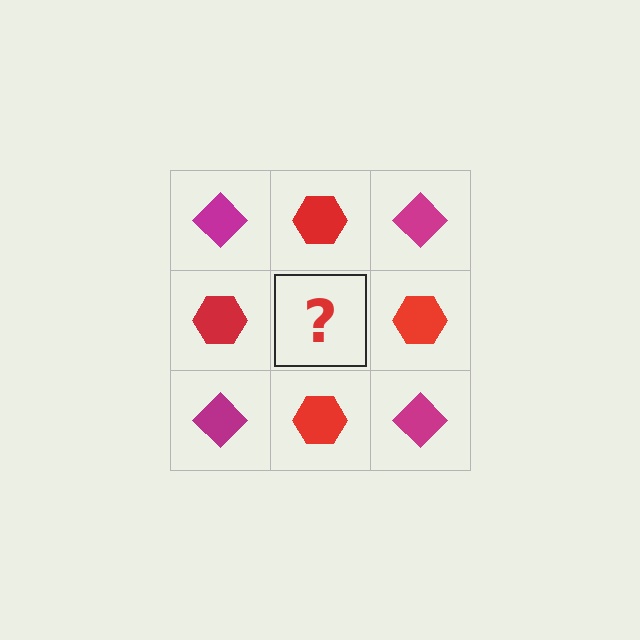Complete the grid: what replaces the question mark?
The question mark should be replaced with a magenta diamond.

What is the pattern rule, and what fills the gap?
The rule is that it alternates magenta diamond and red hexagon in a checkerboard pattern. The gap should be filled with a magenta diamond.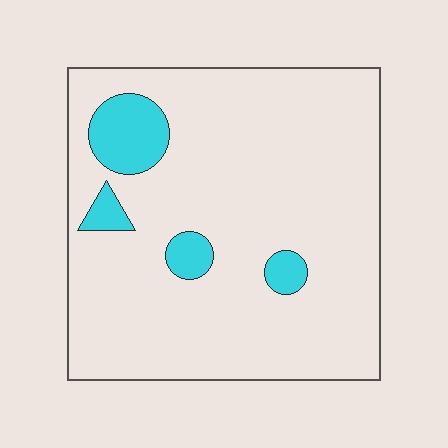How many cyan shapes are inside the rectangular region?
4.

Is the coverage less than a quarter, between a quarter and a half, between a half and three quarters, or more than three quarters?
Less than a quarter.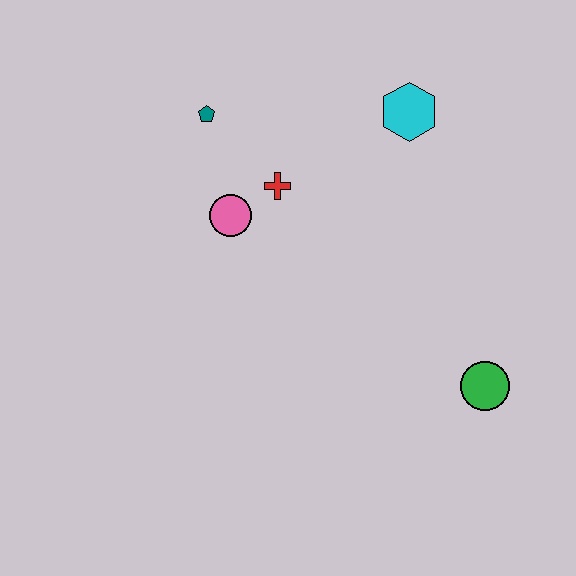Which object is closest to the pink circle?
The red cross is closest to the pink circle.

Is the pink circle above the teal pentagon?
No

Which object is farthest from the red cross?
The green circle is farthest from the red cross.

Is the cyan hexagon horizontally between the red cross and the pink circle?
No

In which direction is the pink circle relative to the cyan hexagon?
The pink circle is to the left of the cyan hexagon.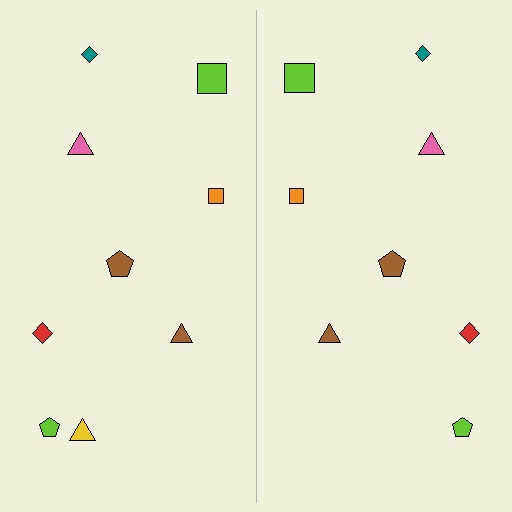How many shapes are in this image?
There are 17 shapes in this image.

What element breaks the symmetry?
A yellow triangle is missing from the right side.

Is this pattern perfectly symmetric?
No, the pattern is not perfectly symmetric. A yellow triangle is missing from the right side.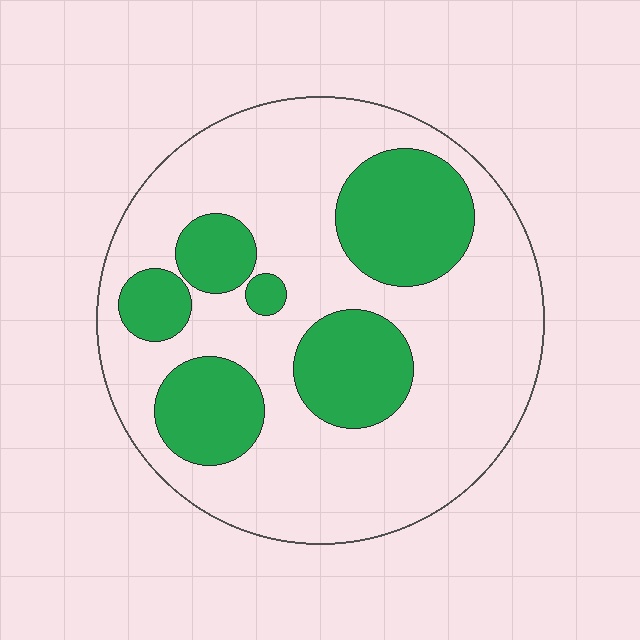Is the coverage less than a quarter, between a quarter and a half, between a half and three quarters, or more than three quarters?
Between a quarter and a half.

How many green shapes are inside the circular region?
6.